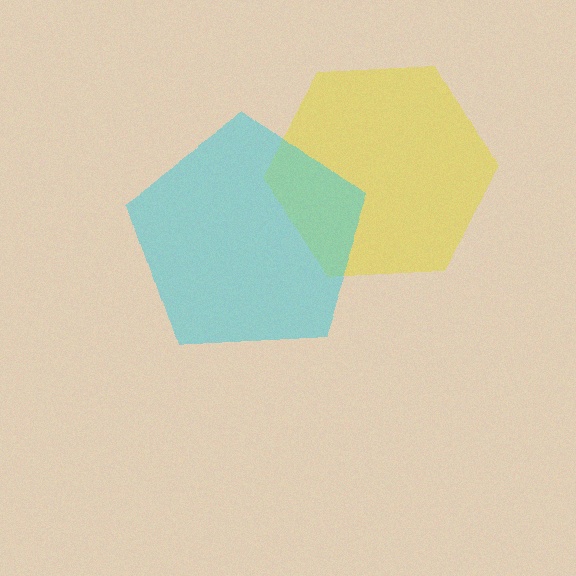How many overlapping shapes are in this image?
There are 2 overlapping shapes in the image.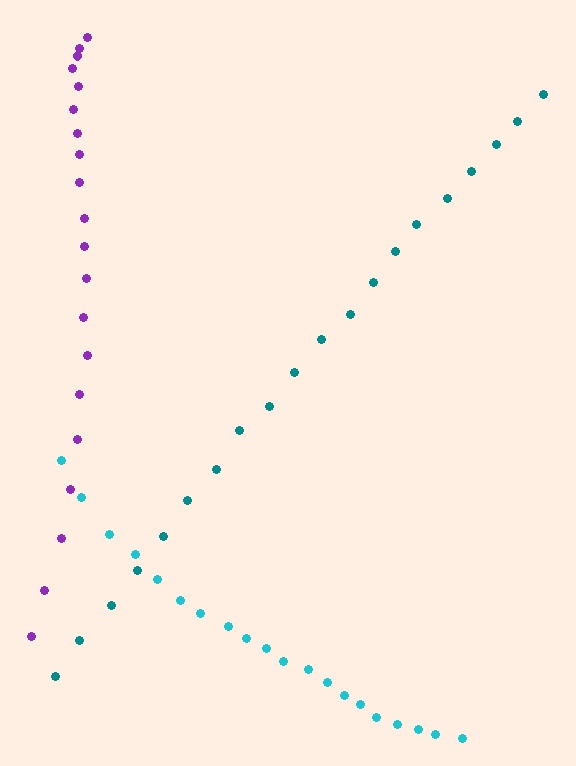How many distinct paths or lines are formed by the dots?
There are 3 distinct paths.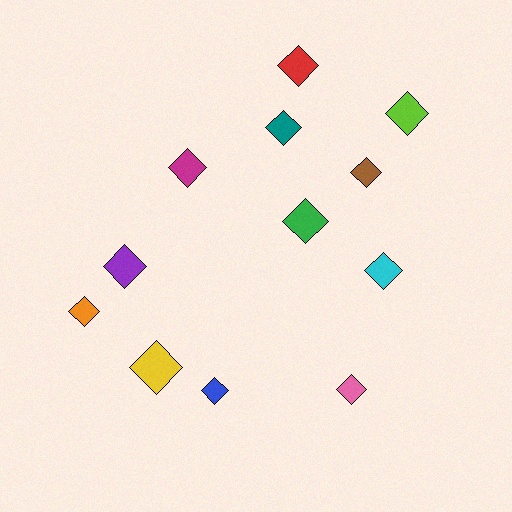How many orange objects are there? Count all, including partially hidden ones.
There is 1 orange object.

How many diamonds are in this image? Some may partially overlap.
There are 12 diamonds.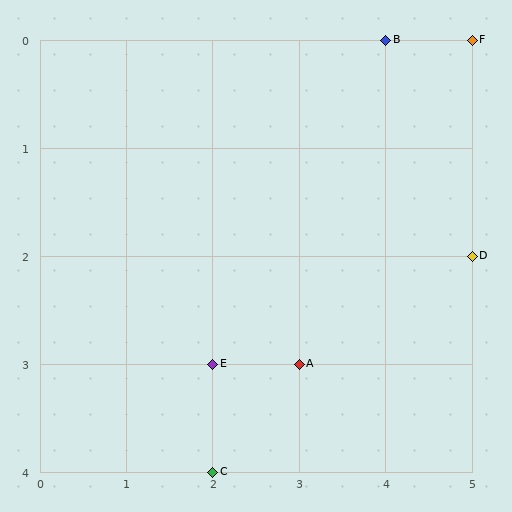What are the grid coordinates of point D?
Point D is at grid coordinates (5, 2).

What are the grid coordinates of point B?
Point B is at grid coordinates (4, 0).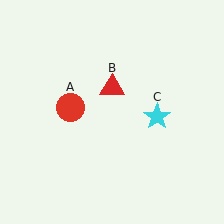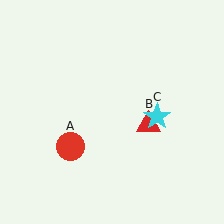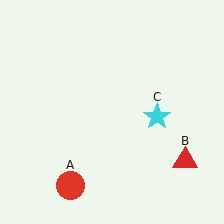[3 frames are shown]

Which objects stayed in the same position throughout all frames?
Cyan star (object C) remained stationary.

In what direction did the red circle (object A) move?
The red circle (object A) moved down.